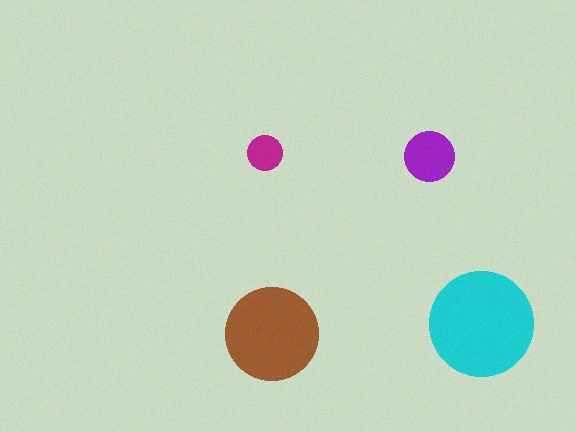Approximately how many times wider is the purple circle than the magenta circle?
About 1.5 times wider.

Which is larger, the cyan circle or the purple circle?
The cyan one.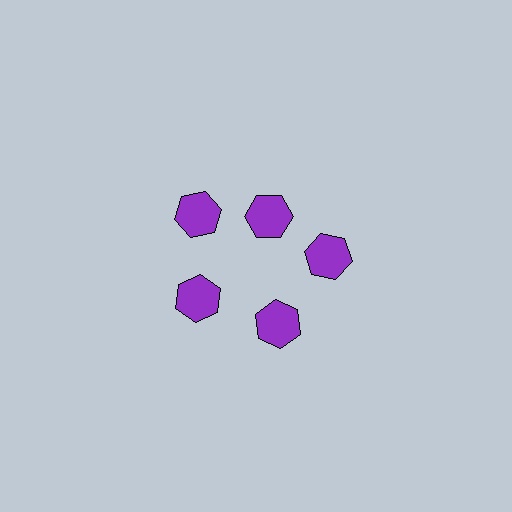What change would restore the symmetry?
The symmetry would be restored by moving it outward, back onto the ring so that all 5 hexagons sit at equal angles and equal distance from the center.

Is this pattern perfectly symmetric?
No. The 5 purple hexagons are arranged in a ring, but one element near the 1 o'clock position is pulled inward toward the center, breaking the 5-fold rotational symmetry.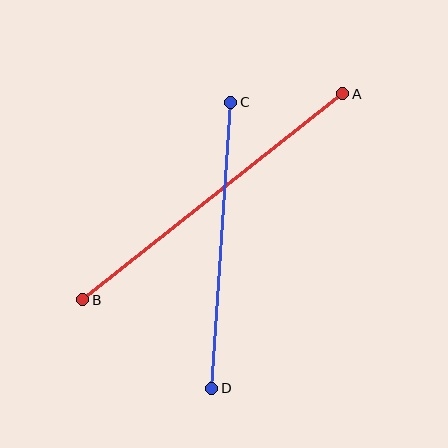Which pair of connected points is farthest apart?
Points A and B are farthest apart.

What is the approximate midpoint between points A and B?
The midpoint is at approximately (213, 197) pixels.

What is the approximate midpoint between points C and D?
The midpoint is at approximately (221, 245) pixels.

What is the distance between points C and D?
The distance is approximately 287 pixels.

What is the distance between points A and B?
The distance is approximately 332 pixels.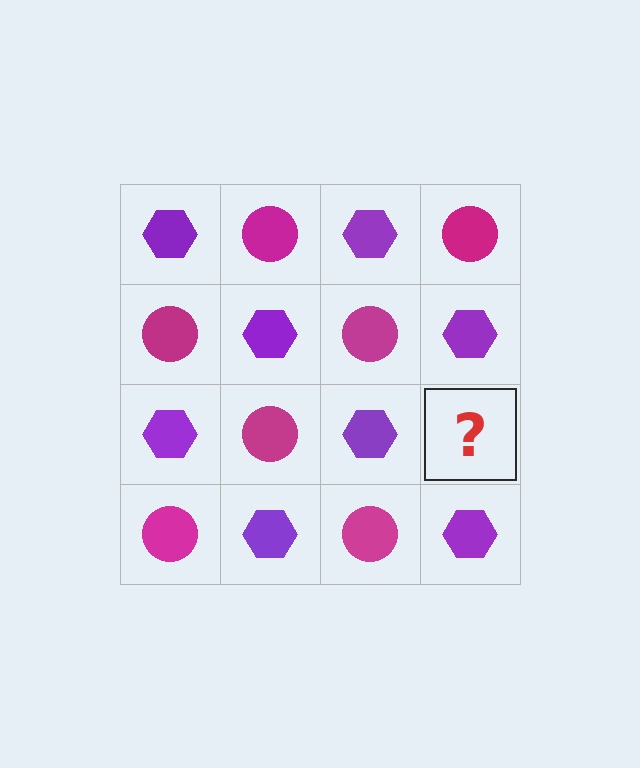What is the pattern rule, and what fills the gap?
The rule is that it alternates purple hexagon and magenta circle in a checkerboard pattern. The gap should be filled with a magenta circle.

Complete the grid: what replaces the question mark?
The question mark should be replaced with a magenta circle.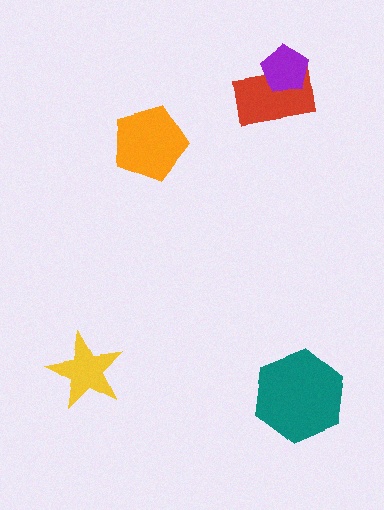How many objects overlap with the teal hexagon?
0 objects overlap with the teal hexagon.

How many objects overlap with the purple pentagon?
1 object overlaps with the purple pentagon.